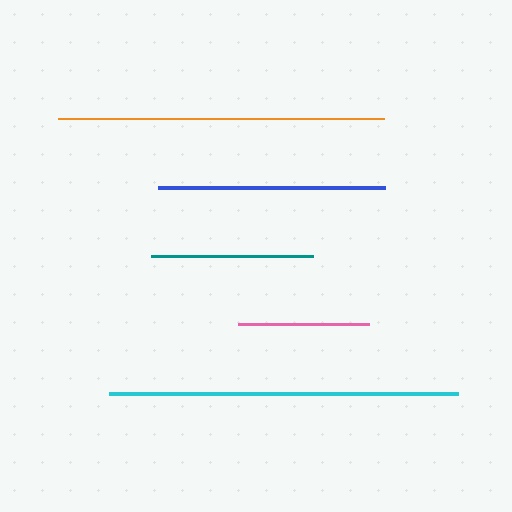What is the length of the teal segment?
The teal segment is approximately 161 pixels long.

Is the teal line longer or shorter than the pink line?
The teal line is longer than the pink line.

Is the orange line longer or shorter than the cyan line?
The cyan line is longer than the orange line.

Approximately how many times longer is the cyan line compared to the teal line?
The cyan line is approximately 2.2 times the length of the teal line.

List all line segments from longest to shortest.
From longest to shortest: cyan, orange, blue, teal, pink.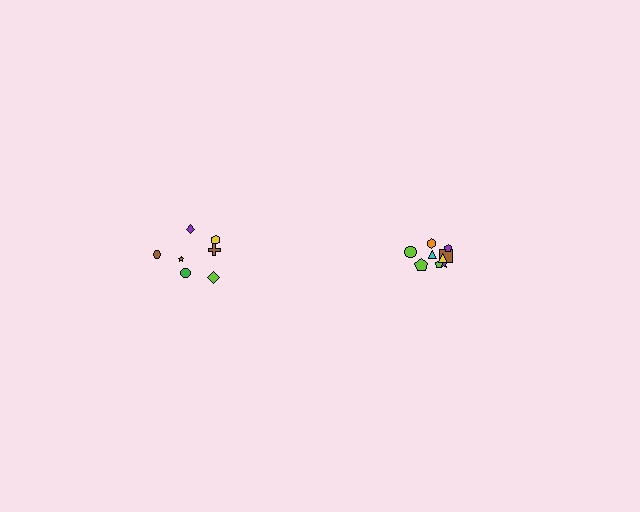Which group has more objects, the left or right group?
The right group.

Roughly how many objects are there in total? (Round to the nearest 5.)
Roughly 15 objects in total.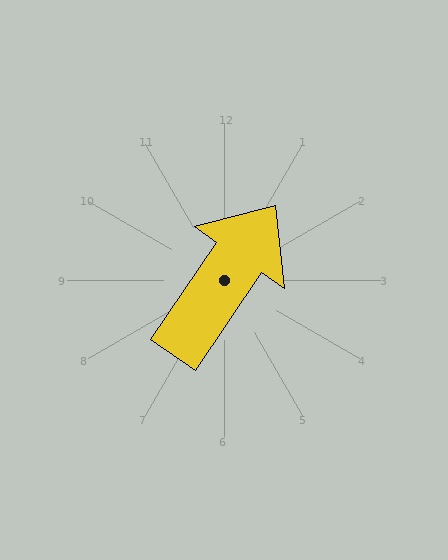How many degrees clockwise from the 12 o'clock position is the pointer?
Approximately 34 degrees.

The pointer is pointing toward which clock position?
Roughly 1 o'clock.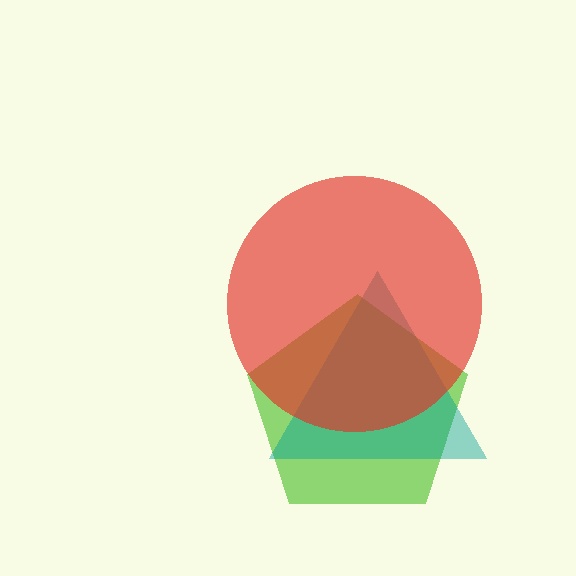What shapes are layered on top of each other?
The layered shapes are: a lime pentagon, a teal triangle, a red circle.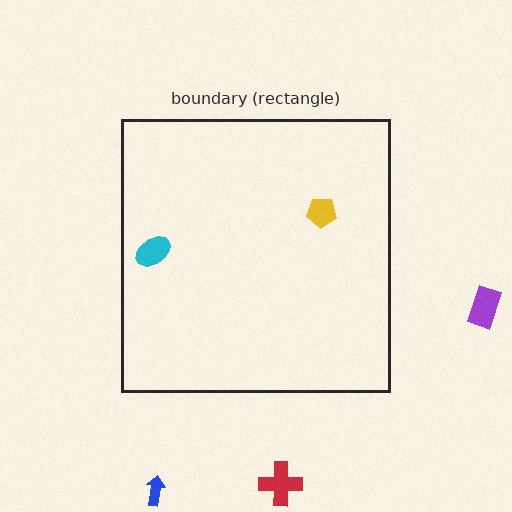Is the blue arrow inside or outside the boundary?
Outside.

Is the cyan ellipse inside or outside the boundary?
Inside.